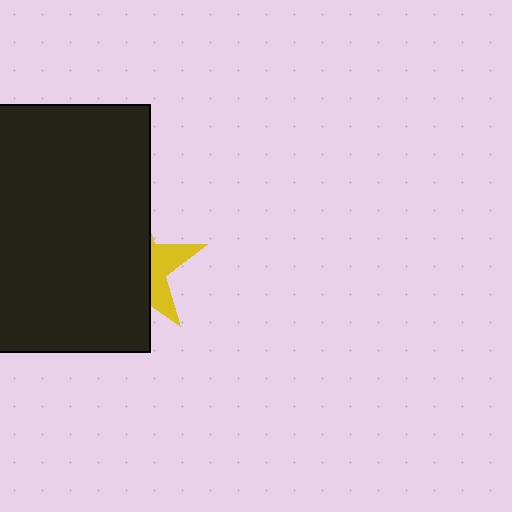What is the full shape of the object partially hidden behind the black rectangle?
The partially hidden object is a yellow star.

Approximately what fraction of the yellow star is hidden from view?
Roughly 69% of the yellow star is hidden behind the black rectangle.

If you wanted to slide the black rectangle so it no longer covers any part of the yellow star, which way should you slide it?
Slide it left — that is the most direct way to separate the two shapes.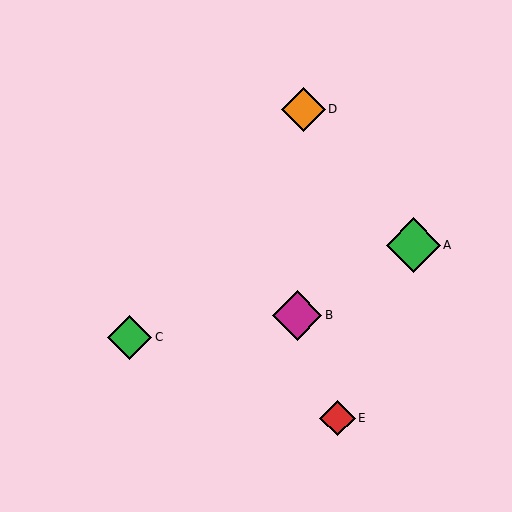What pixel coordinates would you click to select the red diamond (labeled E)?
Click at (338, 418) to select the red diamond E.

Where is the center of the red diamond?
The center of the red diamond is at (338, 418).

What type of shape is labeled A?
Shape A is a green diamond.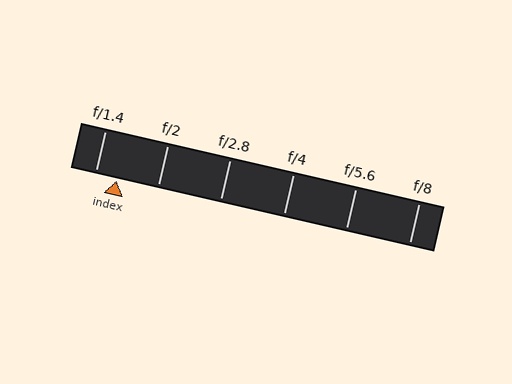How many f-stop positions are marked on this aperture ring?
There are 6 f-stop positions marked.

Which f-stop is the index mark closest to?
The index mark is closest to f/1.4.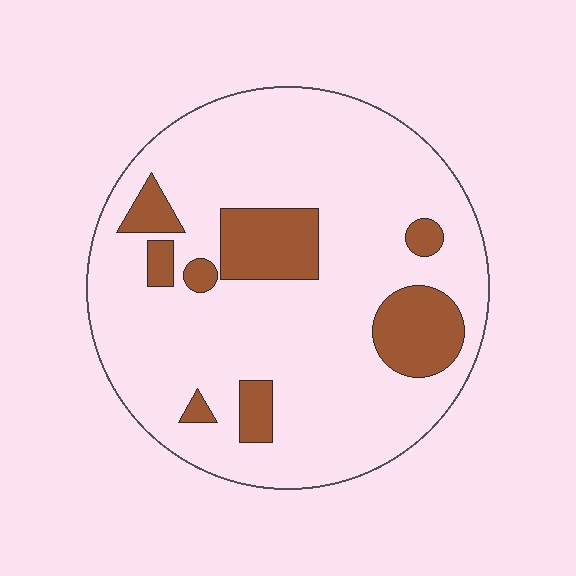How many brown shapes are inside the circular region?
8.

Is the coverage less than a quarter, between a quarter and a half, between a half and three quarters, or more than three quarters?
Less than a quarter.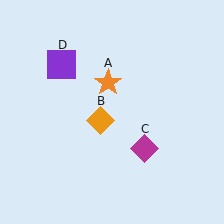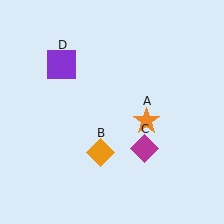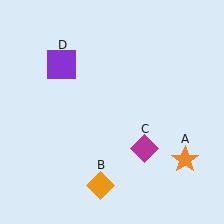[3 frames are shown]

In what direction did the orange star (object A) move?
The orange star (object A) moved down and to the right.